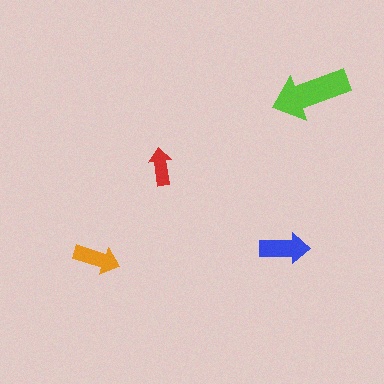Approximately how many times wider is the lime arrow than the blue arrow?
About 1.5 times wider.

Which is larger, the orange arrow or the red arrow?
The orange one.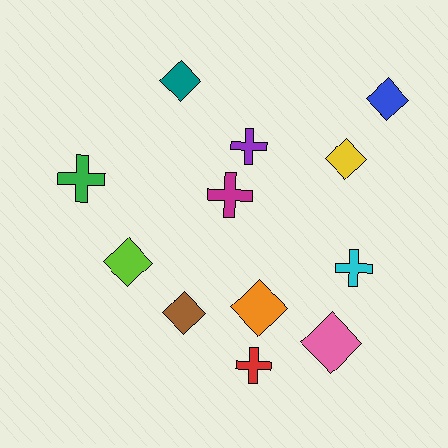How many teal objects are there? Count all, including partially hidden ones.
There is 1 teal object.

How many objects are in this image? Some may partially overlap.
There are 12 objects.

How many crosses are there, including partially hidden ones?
There are 5 crosses.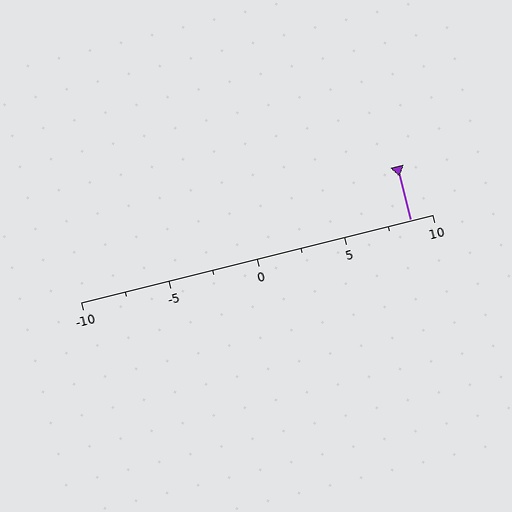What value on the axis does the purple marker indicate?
The marker indicates approximately 8.8.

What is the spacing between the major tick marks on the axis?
The major ticks are spaced 5 apart.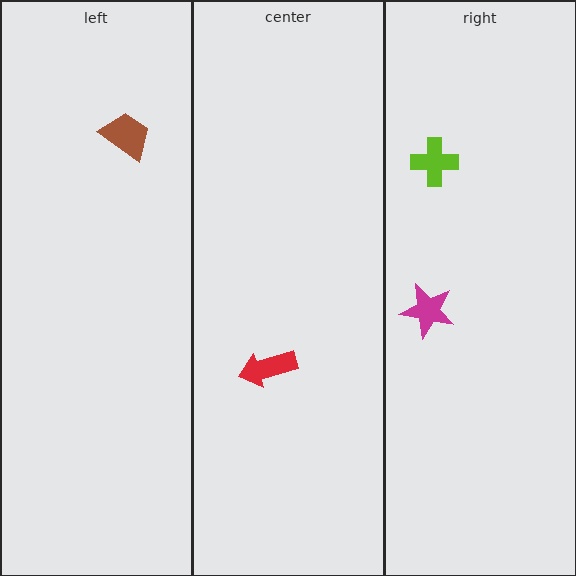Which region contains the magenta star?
The right region.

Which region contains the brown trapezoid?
The left region.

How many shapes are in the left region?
1.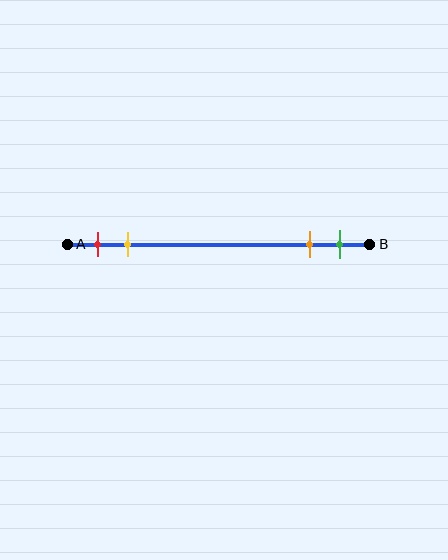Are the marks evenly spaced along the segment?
No, the marks are not evenly spaced.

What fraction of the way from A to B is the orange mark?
The orange mark is approximately 80% (0.8) of the way from A to B.